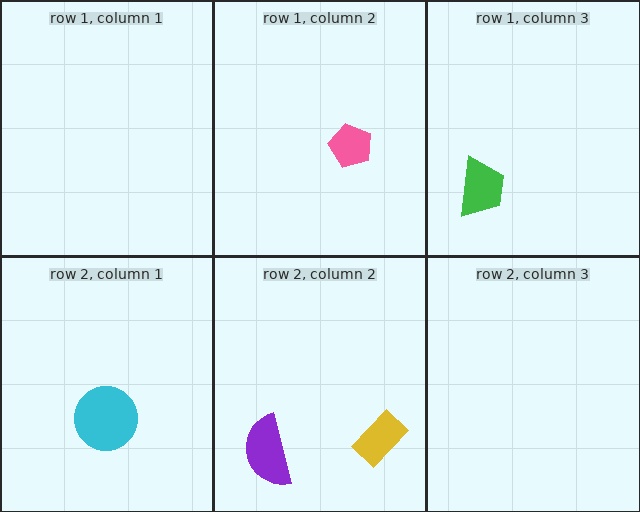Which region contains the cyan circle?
The row 2, column 1 region.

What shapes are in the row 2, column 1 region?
The cyan circle.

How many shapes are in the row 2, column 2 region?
2.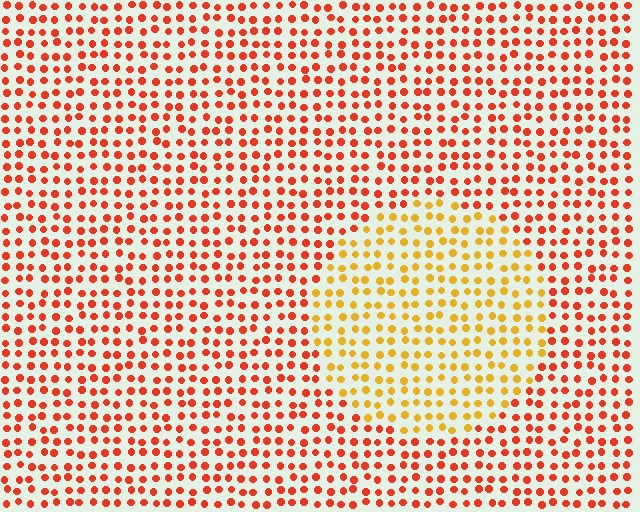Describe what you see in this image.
The image is filled with small red elements in a uniform arrangement. A circle-shaped region is visible where the elements are tinted to a slightly different hue, forming a subtle color boundary.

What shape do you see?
I see a circle.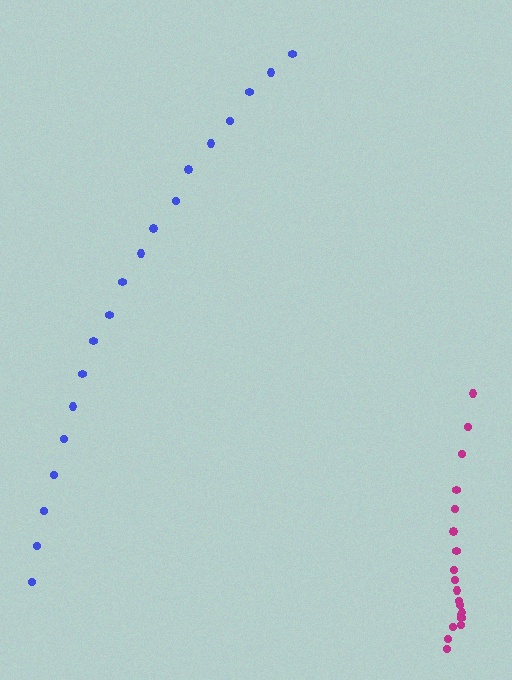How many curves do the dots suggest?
There are 2 distinct paths.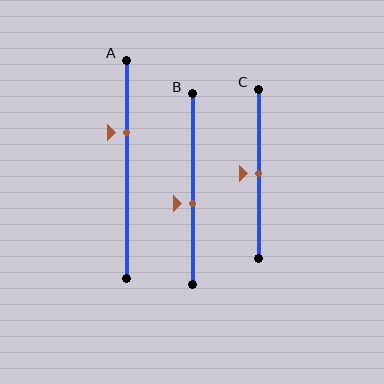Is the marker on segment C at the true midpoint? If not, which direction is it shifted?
Yes, the marker on segment C is at the true midpoint.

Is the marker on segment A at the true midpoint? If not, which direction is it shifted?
No, the marker on segment A is shifted upward by about 17% of the segment length.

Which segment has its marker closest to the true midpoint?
Segment C has its marker closest to the true midpoint.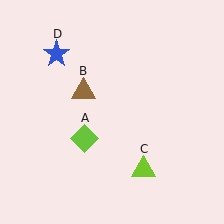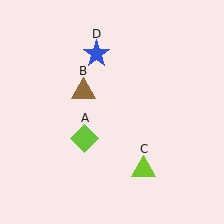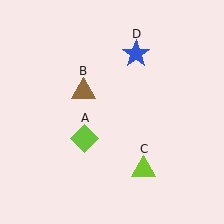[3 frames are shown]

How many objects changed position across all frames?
1 object changed position: blue star (object D).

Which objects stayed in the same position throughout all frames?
Lime diamond (object A) and brown triangle (object B) and lime triangle (object C) remained stationary.